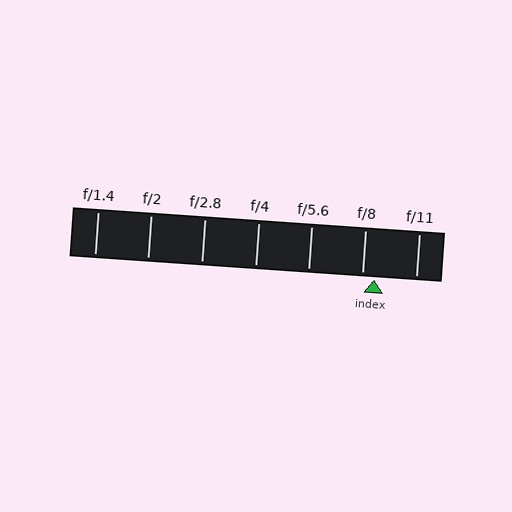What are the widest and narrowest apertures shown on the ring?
The widest aperture shown is f/1.4 and the narrowest is f/11.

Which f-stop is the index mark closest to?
The index mark is closest to f/8.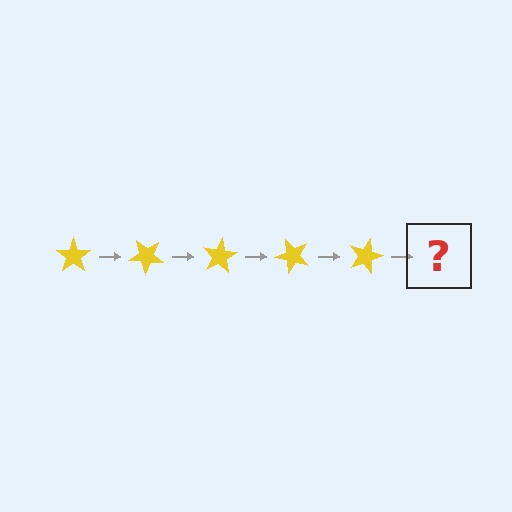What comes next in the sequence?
The next element should be a yellow star rotated 200 degrees.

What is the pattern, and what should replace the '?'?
The pattern is that the star rotates 40 degrees each step. The '?' should be a yellow star rotated 200 degrees.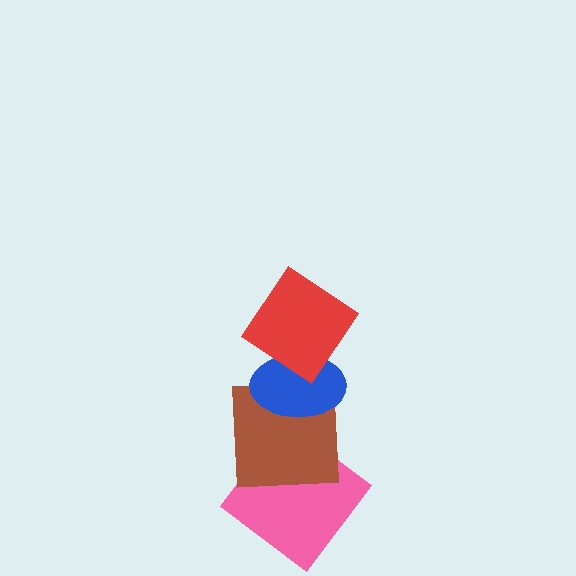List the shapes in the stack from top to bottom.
From top to bottom: the red diamond, the blue ellipse, the brown square, the pink diamond.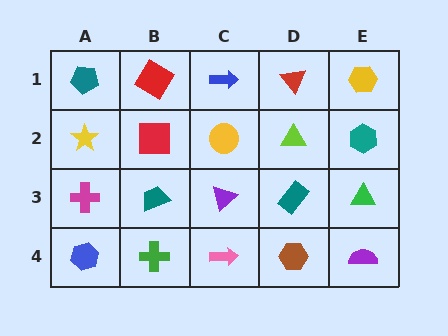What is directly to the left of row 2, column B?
A yellow star.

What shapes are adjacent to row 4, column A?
A magenta cross (row 3, column A), a green cross (row 4, column B).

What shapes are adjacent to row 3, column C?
A yellow circle (row 2, column C), a pink arrow (row 4, column C), a teal trapezoid (row 3, column B), a teal rectangle (row 3, column D).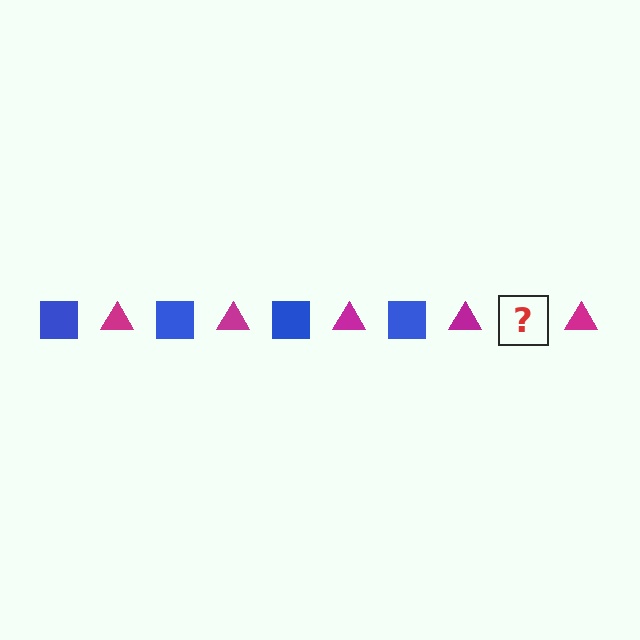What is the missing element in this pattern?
The missing element is a blue square.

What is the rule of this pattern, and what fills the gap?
The rule is that the pattern alternates between blue square and magenta triangle. The gap should be filled with a blue square.